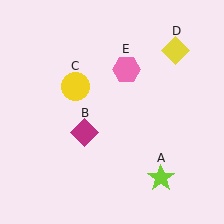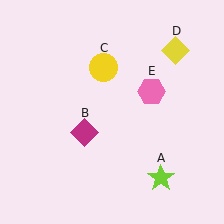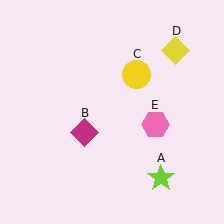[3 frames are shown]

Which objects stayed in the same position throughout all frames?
Lime star (object A) and magenta diamond (object B) and yellow diamond (object D) remained stationary.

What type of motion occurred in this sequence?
The yellow circle (object C), pink hexagon (object E) rotated clockwise around the center of the scene.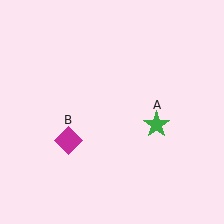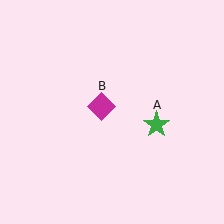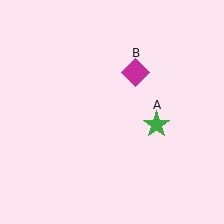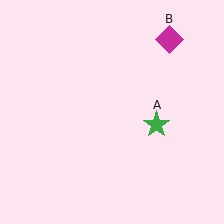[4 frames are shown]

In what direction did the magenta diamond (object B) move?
The magenta diamond (object B) moved up and to the right.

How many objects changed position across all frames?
1 object changed position: magenta diamond (object B).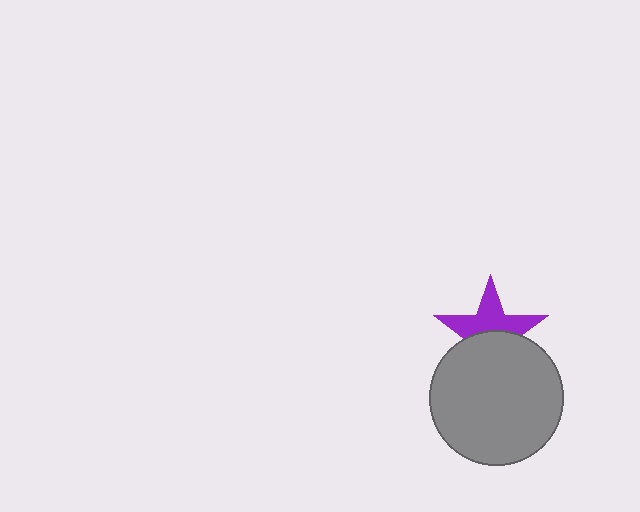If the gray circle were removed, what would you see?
You would see the complete purple star.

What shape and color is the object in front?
The object in front is a gray circle.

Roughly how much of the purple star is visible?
About half of it is visible (roughly 51%).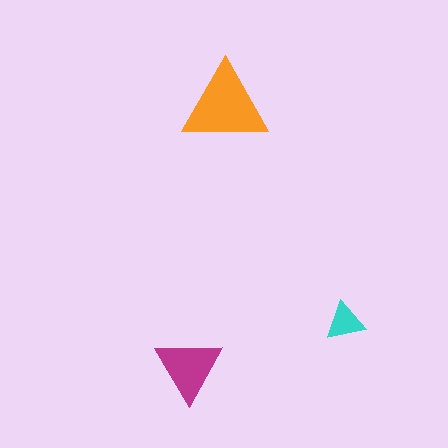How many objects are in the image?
There are 3 objects in the image.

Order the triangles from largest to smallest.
the orange one, the magenta one, the cyan one.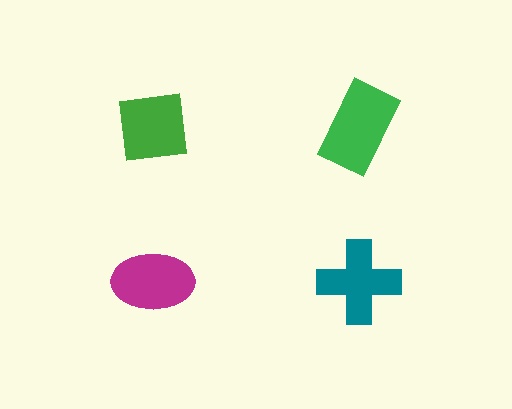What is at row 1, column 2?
A green rectangle.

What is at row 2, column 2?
A teal cross.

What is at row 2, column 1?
A magenta ellipse.